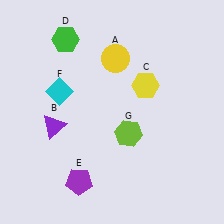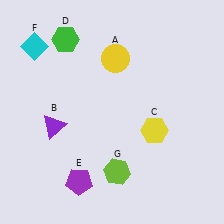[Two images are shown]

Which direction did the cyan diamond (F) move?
The cyan diamond (F) moved up.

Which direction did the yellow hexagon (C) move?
The yellow hexagon (C) moved down.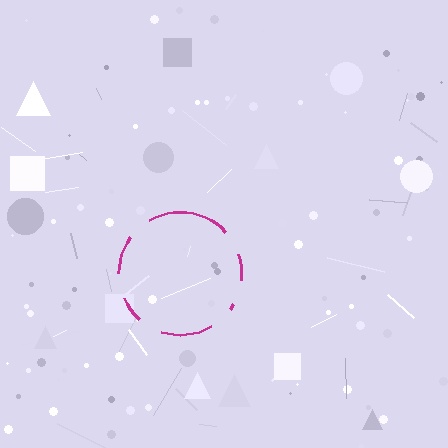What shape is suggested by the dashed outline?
The dashed outline suggests a circle.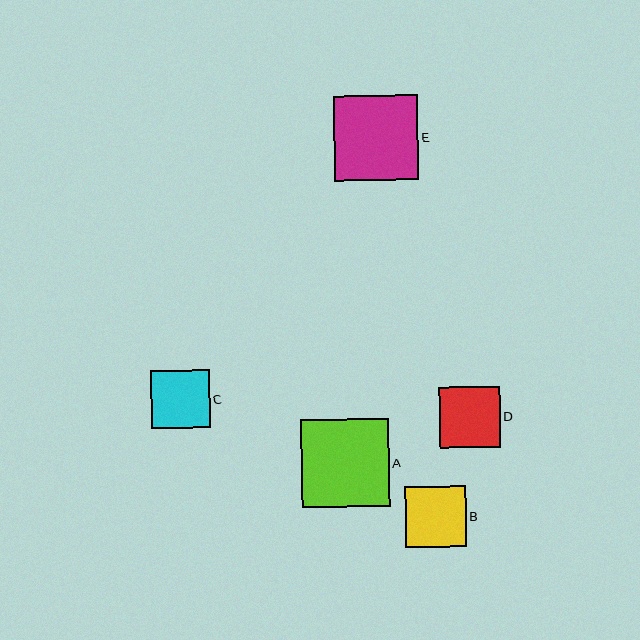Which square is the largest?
Square A is the largest with a size of approximately 88 pixels.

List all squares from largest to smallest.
From largest to smallest: A, E, D, B, C.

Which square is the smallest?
Square C is the smallest with a size of approximately 59 pixels.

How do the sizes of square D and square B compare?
Square D and square B are approximately the same size.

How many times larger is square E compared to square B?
Square E is approximately 1.4 times the size of square B.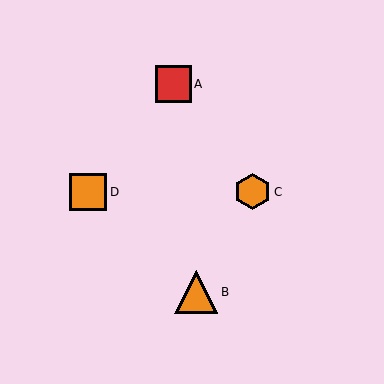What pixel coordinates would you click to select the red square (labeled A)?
Click at (173, 84) to select the red square A.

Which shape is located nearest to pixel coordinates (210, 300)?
The orange triangle (labeled B) at (196, 292) is nearest to that location.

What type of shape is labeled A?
Shape A is a red square.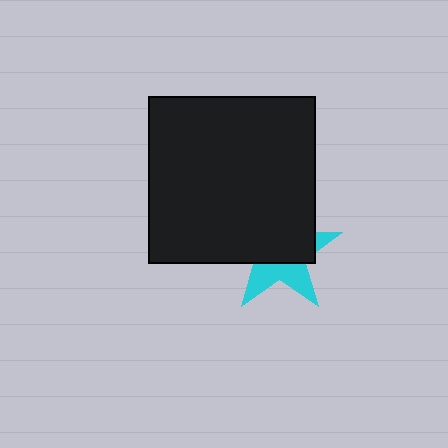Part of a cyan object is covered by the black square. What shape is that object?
It is a star.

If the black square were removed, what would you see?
You would see the complete cyan star.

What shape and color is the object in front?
The object in front is a black square.